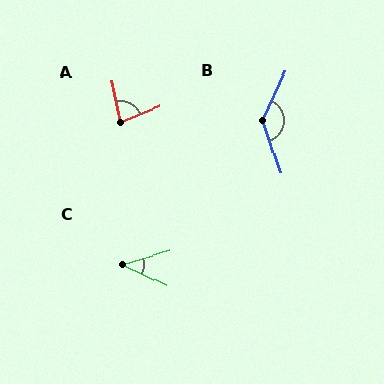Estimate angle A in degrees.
Approximately 80 degrees.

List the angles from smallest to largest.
C (41°), A (80°), B (136°).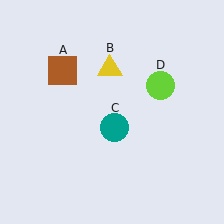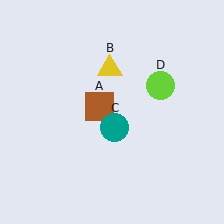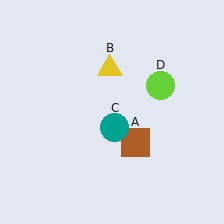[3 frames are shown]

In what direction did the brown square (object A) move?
The brown square (object A) moved down and to the right.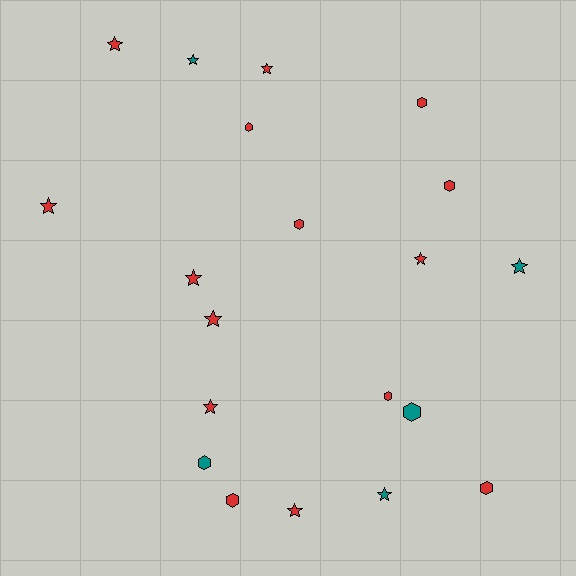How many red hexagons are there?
There are 7 red hexagons.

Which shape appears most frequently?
Star, with 11 objects.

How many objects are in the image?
There are 20 objects.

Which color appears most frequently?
Red, with 15 objects.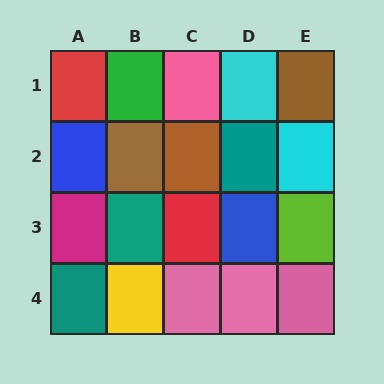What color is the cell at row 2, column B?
Brown.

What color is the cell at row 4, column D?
Pink.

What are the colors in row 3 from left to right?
Magenta, teal, red, blue, lime.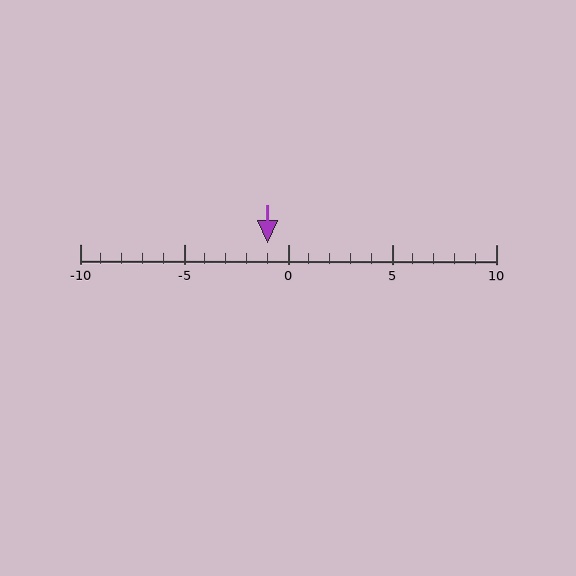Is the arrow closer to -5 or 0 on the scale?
The arrow is closer to 0.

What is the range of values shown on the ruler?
The ruler shows values from -10 to 10.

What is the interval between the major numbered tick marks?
The major tick marks are spaced 5 units apart.